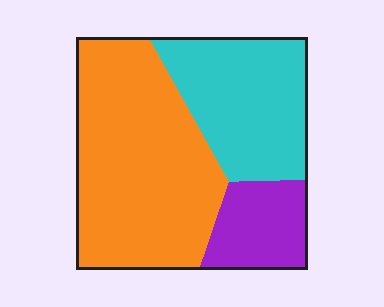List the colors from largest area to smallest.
From largest to smallest: orange, cyan, purple.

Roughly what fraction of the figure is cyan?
Cyan covers 32% of the figure.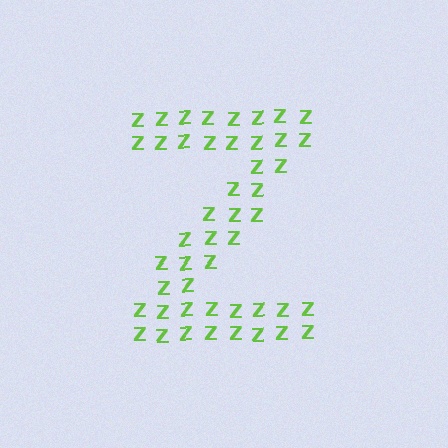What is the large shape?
The large shape is the letter Z.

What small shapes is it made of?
It is made of small letter Z's.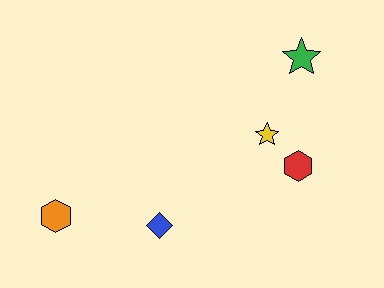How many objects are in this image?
There are 5 objects.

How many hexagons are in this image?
There are 2 hexagons.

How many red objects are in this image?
There is 1 red object.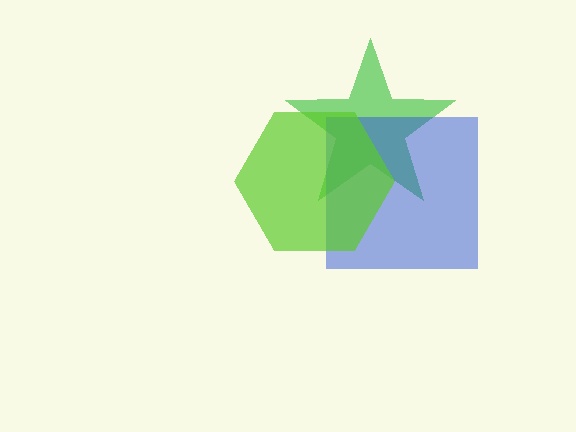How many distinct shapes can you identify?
There are 3 distinct shapes: a green star, a blue square, a lime hexagon.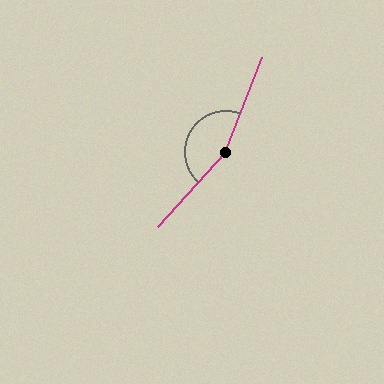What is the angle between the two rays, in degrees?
Approximately 159 degrees.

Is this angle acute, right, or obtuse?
It is obtuse.